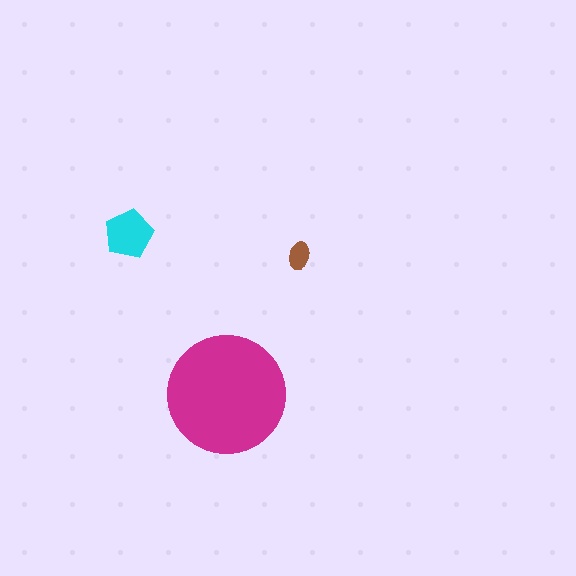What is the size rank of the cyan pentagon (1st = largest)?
2nd.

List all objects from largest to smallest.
The magenta circle, the cyan pentagon, the brown ellipse.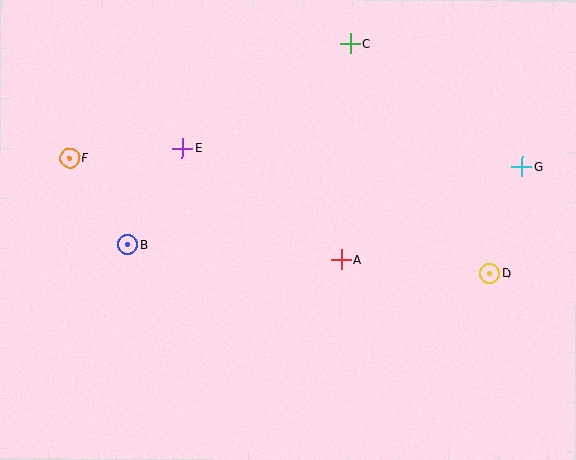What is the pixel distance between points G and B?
The distance between G and B is 402 pixels.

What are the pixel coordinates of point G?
Point G is at (522, 166).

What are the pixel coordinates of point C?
Point C is at (351, 44).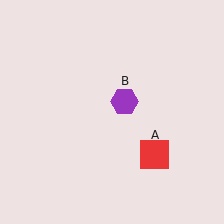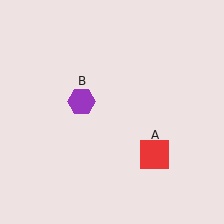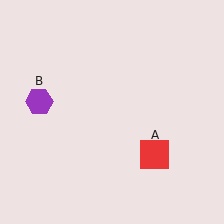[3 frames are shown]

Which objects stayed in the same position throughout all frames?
Red square (object A) remained stationary.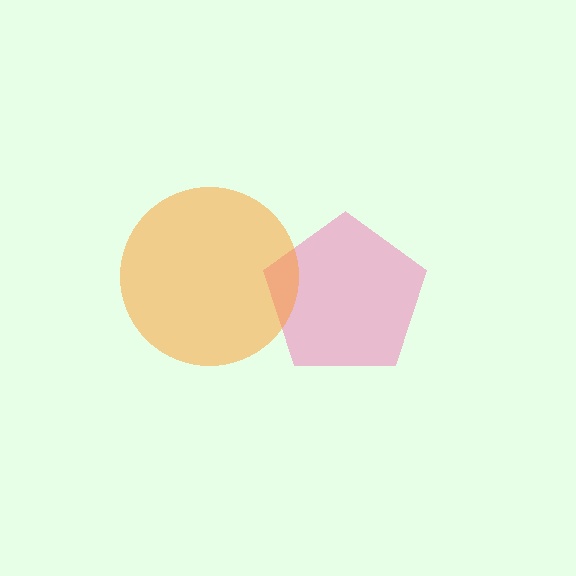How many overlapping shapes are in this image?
There are 2 overlapping shapes in the image.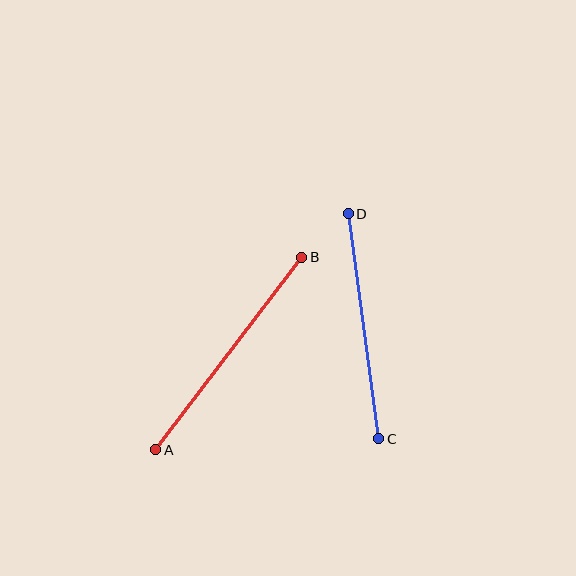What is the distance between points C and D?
The distance is approximately 227 pixels.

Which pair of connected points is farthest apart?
Points A and B are farthest apart.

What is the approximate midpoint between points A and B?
The midpoint is at approximately (229, 353) pixels.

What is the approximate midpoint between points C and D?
The midpoint is at approximately (364, 326) pixels.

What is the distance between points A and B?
The distance is approximately 242 pixels.